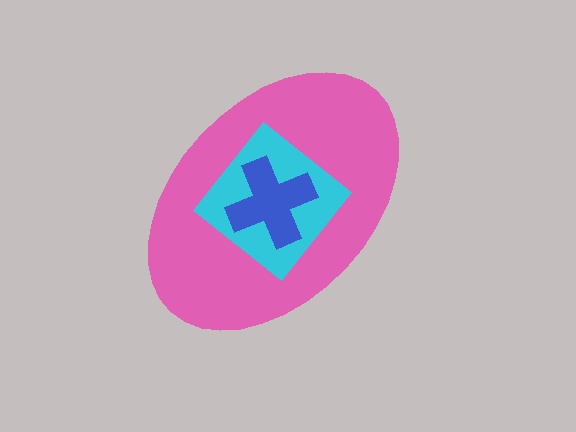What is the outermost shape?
The pink ellipse.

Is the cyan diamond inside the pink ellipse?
Yes.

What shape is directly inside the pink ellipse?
The cyan diamond.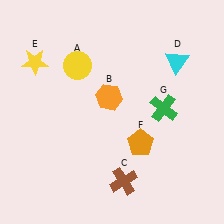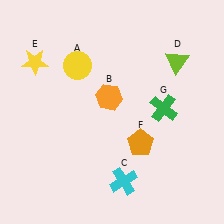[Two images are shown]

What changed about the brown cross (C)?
In Image 1, C is brown. In Image 2, it changed to cyan.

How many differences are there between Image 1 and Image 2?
There are 2 differences between the two images.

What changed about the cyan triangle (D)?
In Image 1, D is cyan. In Image 2, it changed to lime.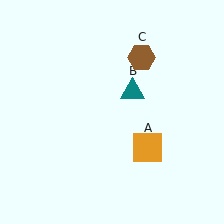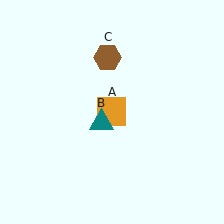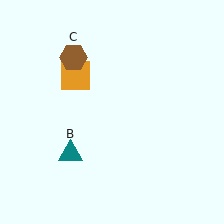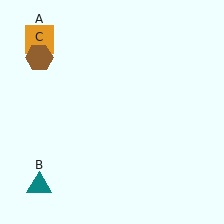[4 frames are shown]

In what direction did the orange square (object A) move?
The orange square (object A) moved up and to the left.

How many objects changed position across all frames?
3 objects changed position: orange square (object A), teal triangle (object B), brown hexagon (object C).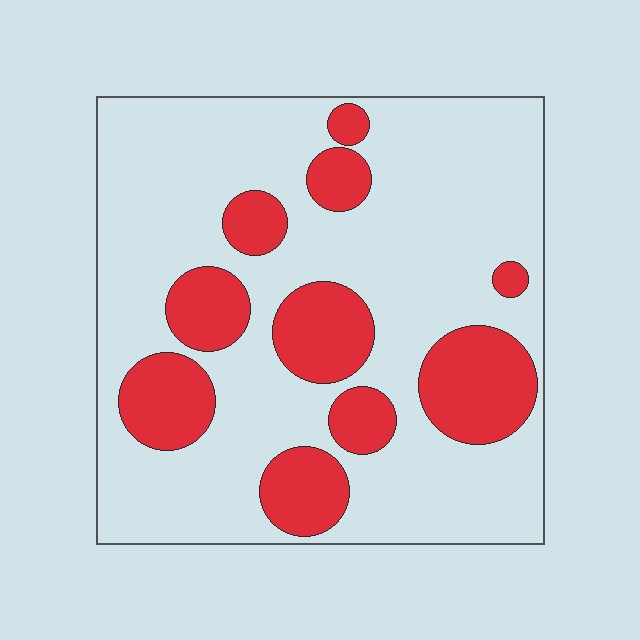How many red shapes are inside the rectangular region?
10.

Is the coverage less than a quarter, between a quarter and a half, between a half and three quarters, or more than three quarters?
Between a quarter and a half.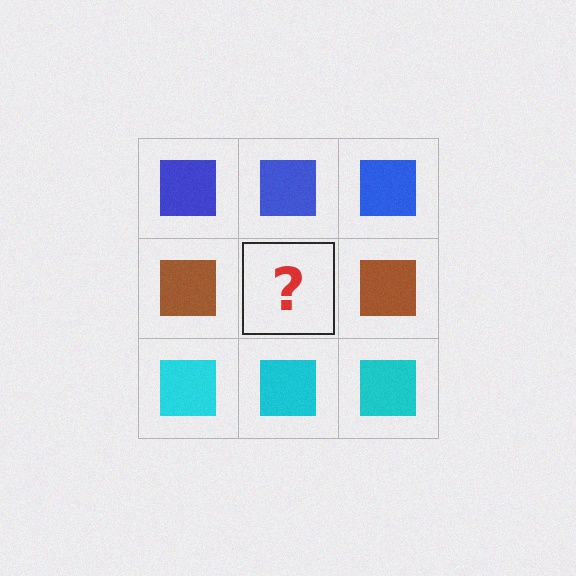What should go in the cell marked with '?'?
The missing cell should contain a brown square.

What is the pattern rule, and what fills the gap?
The rule is that each row has a consistent color. The gap should be filled with a brown square.